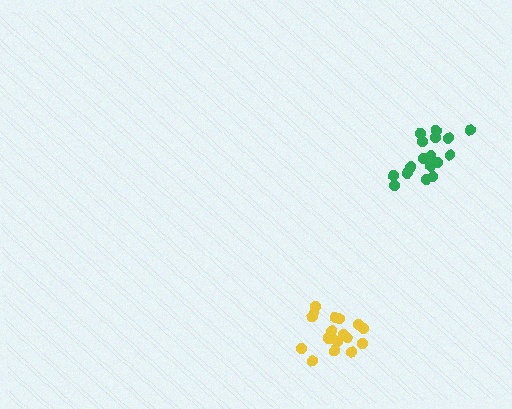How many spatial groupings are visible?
There are 2 spatial groupings.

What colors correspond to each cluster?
The clusters are colored: yellow, green.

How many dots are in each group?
Group 1: 18 dots, Group 2: 17 dots (35 total).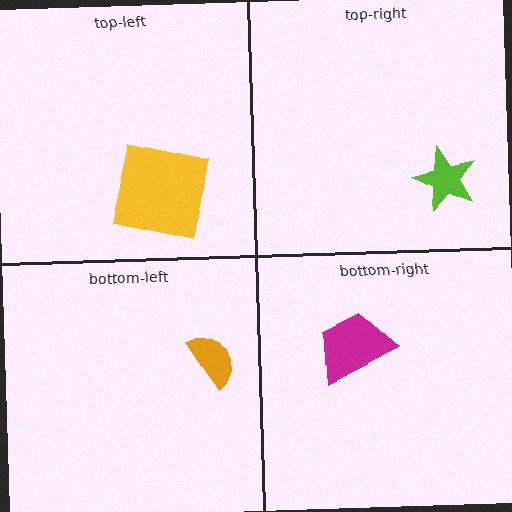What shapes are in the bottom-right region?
The magenta trapezoid.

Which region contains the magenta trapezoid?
The bottom-right region.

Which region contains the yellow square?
The top-left region.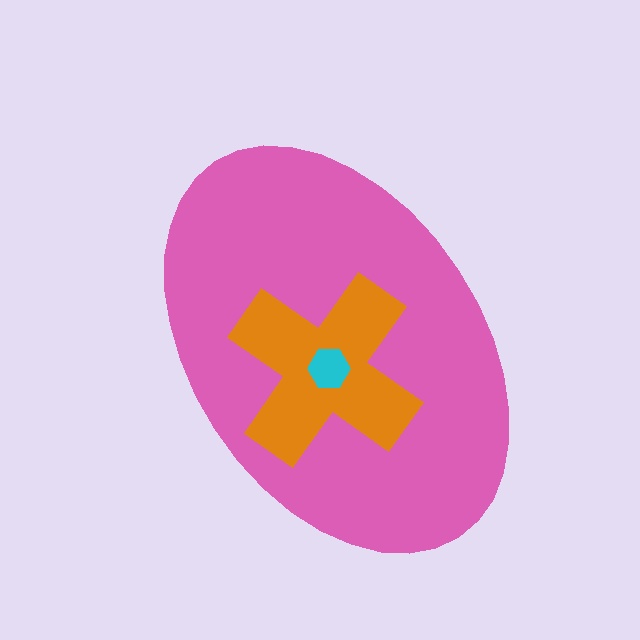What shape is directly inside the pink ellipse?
The orange cross.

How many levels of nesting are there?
3.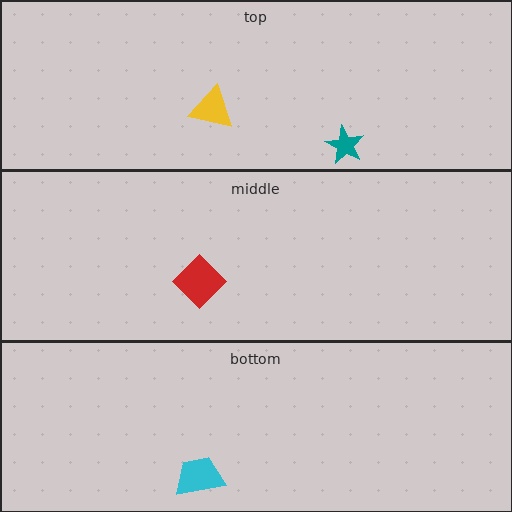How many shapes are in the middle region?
1.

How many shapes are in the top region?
2.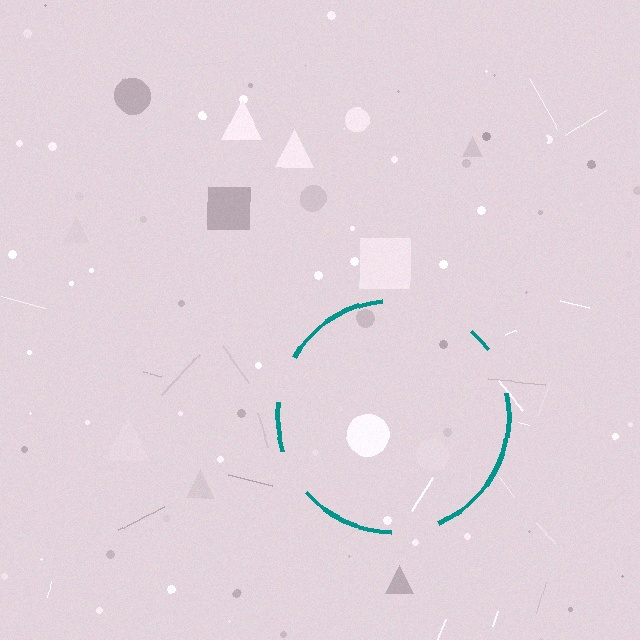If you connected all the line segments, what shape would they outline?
They would outline a circle.